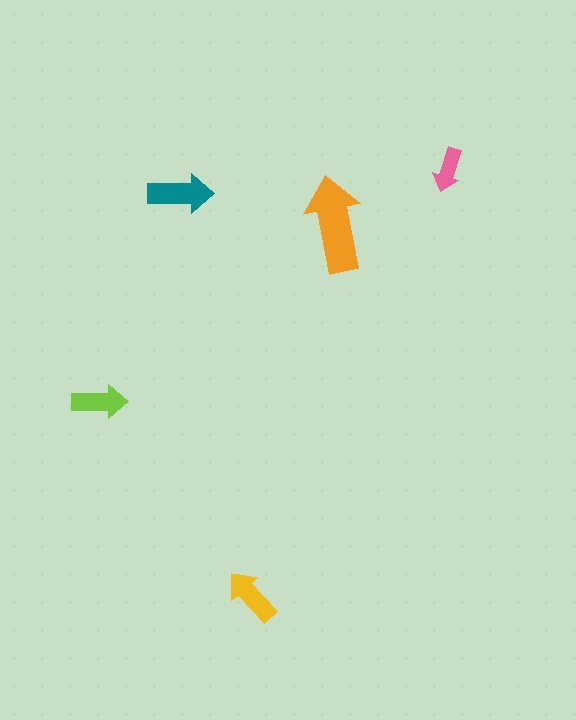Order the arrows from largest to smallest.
the orange one, the teal one, the yellow one, the lime one, the pink one.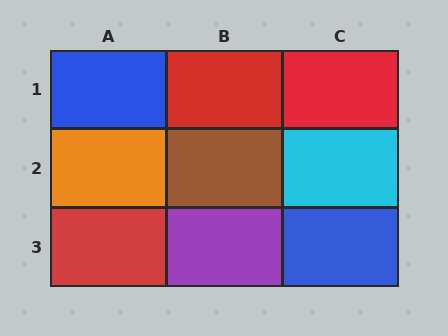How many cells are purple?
1 cell is purple.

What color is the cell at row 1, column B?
Red.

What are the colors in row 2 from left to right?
Orange, brown, cyan.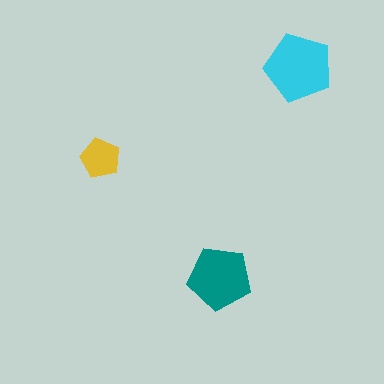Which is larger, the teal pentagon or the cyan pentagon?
The cyan one.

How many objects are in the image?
There are 3 objects in the image.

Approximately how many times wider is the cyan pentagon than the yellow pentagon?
About 1.5 times wider.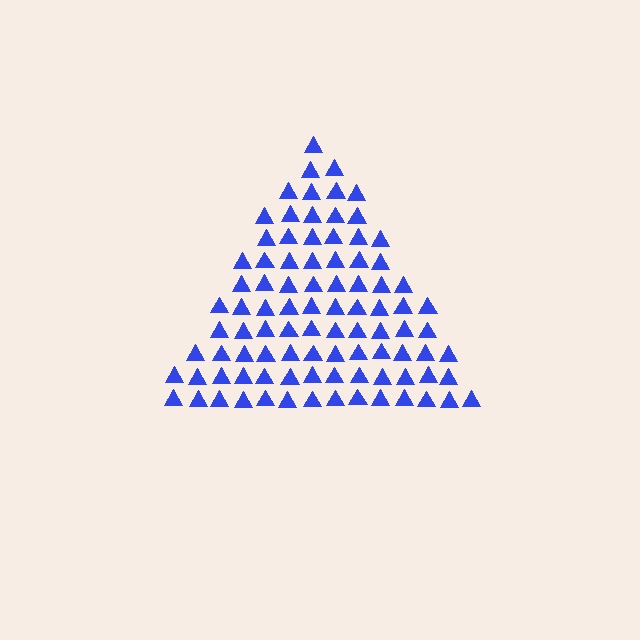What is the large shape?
The large shape is a triangle.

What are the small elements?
The small elements are triangles.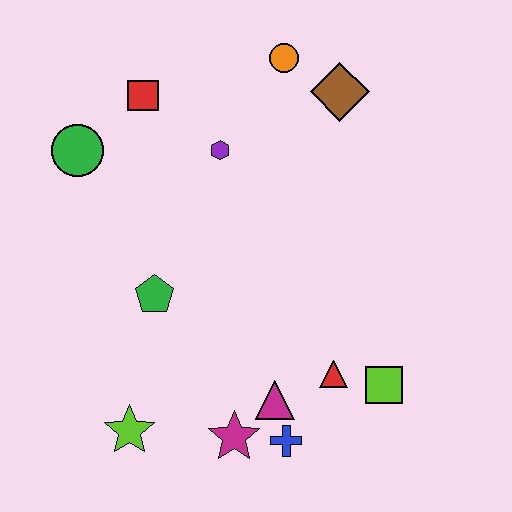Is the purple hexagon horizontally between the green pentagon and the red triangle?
Yes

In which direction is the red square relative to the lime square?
The red square is above the lime square.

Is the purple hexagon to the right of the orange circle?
No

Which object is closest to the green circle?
The red square is closest to the green circle.